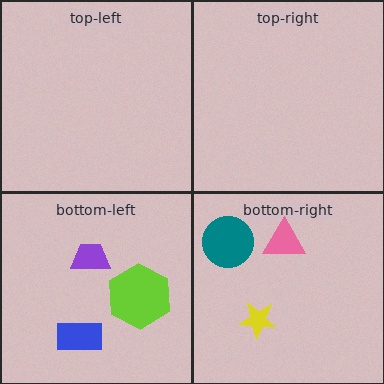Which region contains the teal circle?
The bottom-right region.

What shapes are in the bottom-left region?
The blue rectangle, the purple trapezoid, the lime hexagon.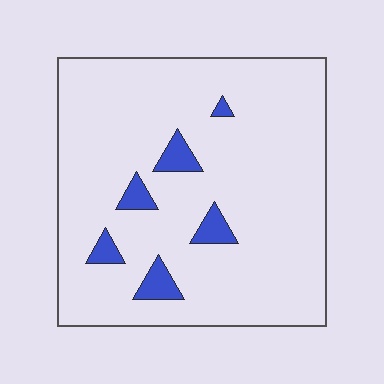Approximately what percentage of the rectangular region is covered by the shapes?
Approximately 5%.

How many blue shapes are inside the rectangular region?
6.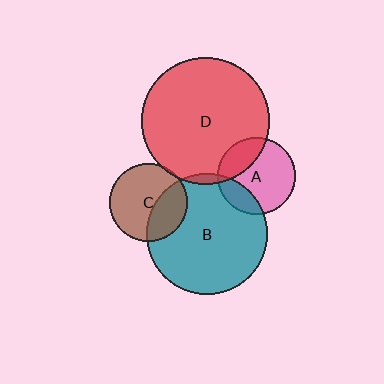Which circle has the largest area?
Circle D (red).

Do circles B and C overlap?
Yes.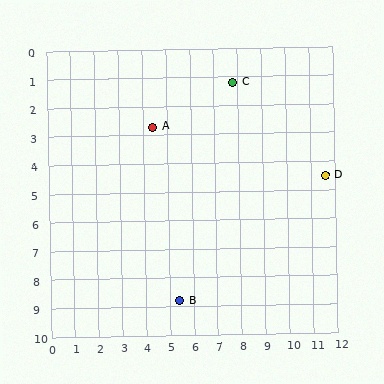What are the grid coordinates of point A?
Point A is at approximately (4.4, 2.7).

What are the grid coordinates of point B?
Point B is at approximately (5.4, 8.8).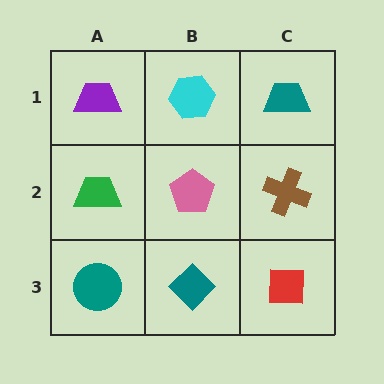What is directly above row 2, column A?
A purple trapezoid.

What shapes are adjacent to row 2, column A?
A purple trapezoid (row 1, column A), a teal circle (row 3, column A), a pink pentagon (row 2, column B).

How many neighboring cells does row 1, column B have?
3.